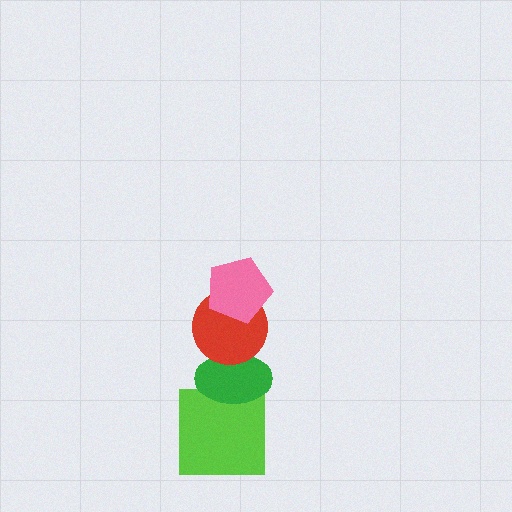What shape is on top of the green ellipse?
The red circle is on top of the green ellipse.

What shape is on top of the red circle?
The pink pentagon is on top of the red circle.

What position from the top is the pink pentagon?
The pink pentagon is 1st from the top.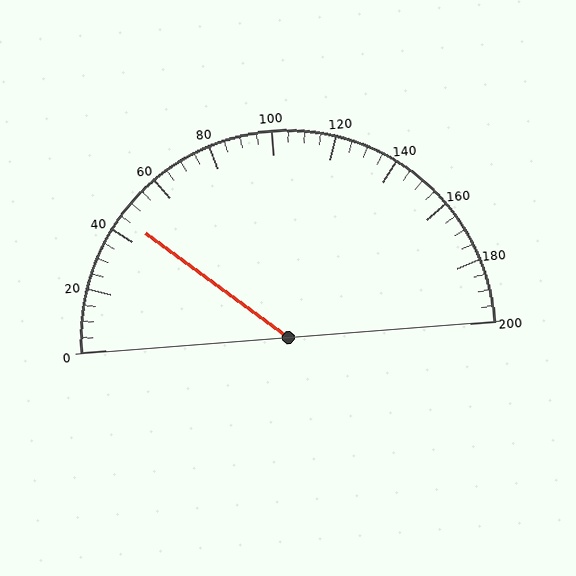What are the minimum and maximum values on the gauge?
The gauge ranges from 0 to 200.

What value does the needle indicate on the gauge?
The needle indicates approximately 45.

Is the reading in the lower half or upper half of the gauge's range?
The reading is in the lower half of the range (0 to 200).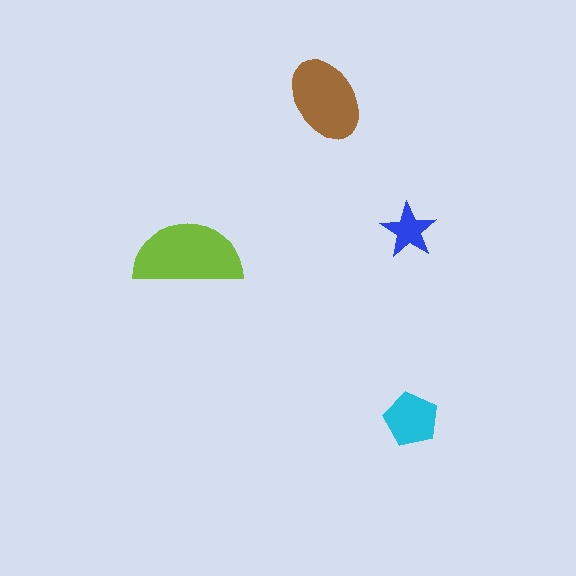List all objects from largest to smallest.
The lime semicircle, the brown ellipse, the cyan pentagon, the blue star.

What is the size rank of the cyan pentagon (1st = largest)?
3rd.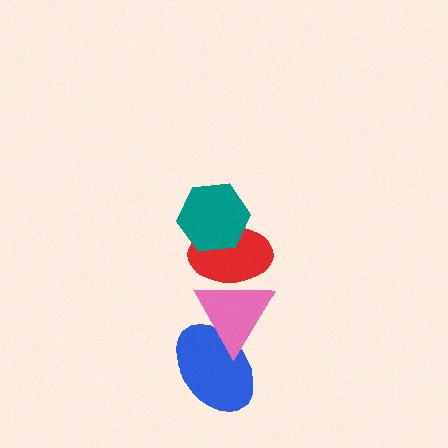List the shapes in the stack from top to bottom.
From top to bottom: the teal hexagon, the red ellipse, the pink triangle, the blue ellipse.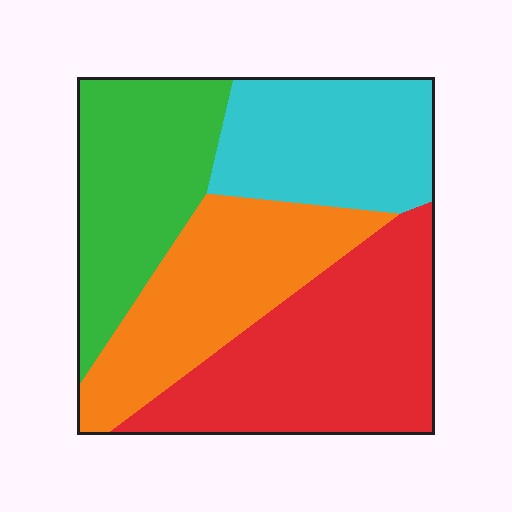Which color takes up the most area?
Red, at roughly 30%.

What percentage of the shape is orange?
Orange covers roughly 25% of the shape.